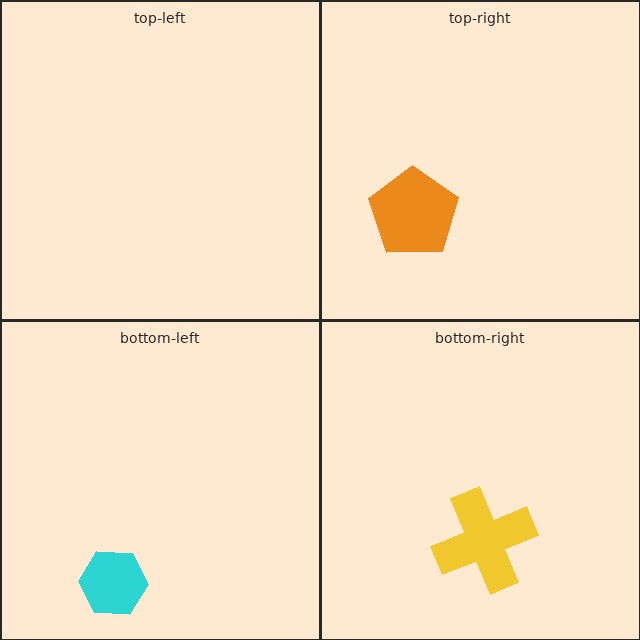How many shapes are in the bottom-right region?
1.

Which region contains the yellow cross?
The bottom-right region.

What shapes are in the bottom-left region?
The cyan hexagon.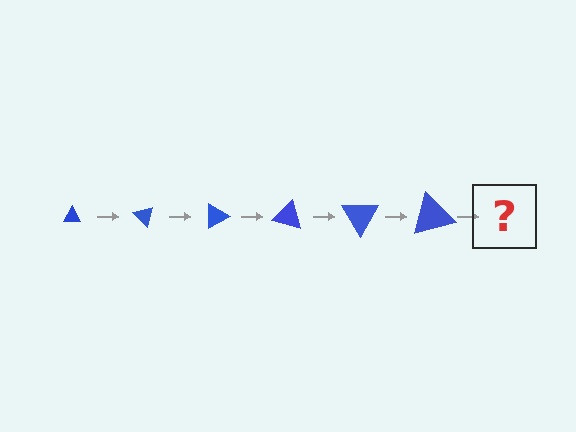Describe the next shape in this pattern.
It should be a triangle, larger than the previous one and rotated 270 degrees from the start.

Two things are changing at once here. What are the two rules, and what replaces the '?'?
The two rules are that the triangle grows larger each step and it rotates 45 degrees each step. The '?' should be a triangle, larger than the previous one and rotated 270 degrees from the start.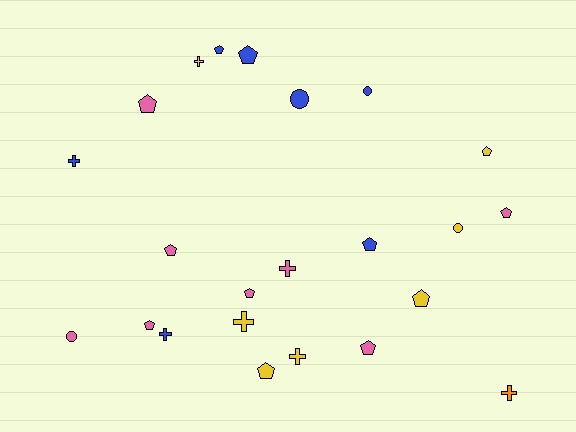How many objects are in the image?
There are 23 objects.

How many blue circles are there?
There are 2 blue circles.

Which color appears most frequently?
Pink, with 8 objects.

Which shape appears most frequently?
Pentagon, with 12 objects.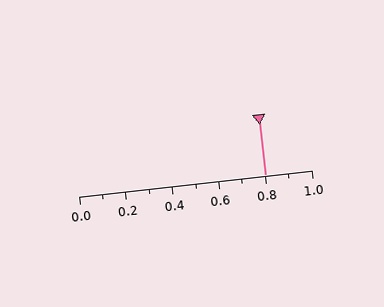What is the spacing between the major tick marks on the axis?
The major ticks are spaced 0.2 apart.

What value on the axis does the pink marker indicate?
The marker indicates approximately 0.8.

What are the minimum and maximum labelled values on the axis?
The axis runs from 0.0 to 1.0.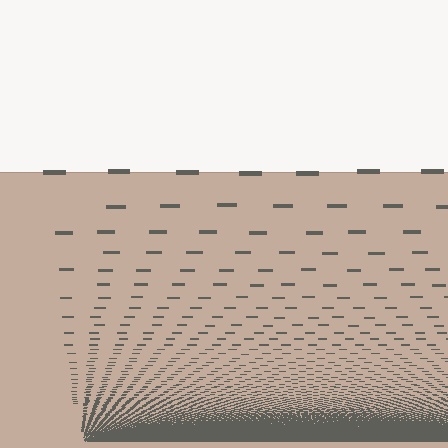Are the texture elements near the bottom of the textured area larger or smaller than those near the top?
Smaller. The gradient is inverted — elements near the bottom are smaller and denser.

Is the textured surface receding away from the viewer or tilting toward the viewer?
The surface appears to tilt toward the viewer. Texture elements get larger and sparser toward the top.